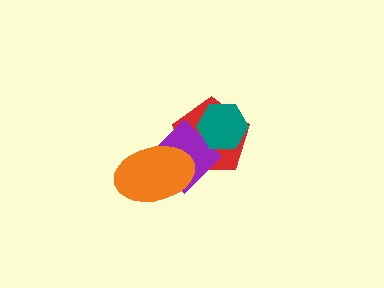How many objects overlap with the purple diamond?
3 objects overlap with the purple diamond.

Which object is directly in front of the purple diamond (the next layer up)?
The teal hexagon is directly in front of the purple diamond.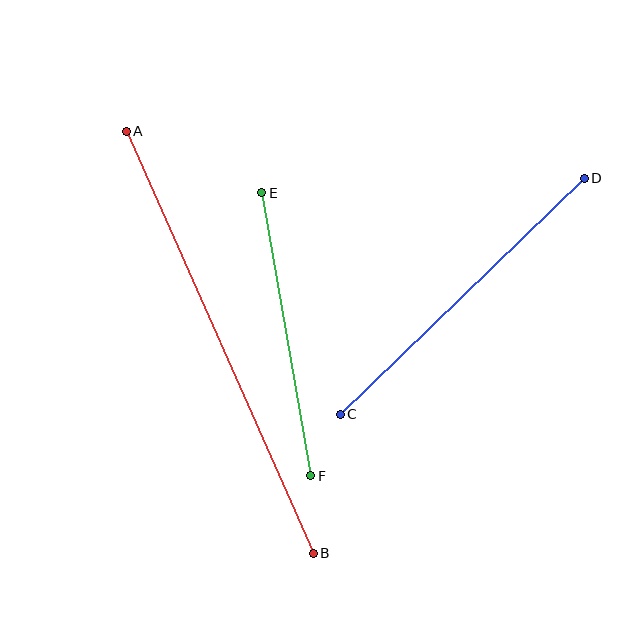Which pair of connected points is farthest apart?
Points A and B are farthest apart.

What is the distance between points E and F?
The distance is approximately 287 pixels.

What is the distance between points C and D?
The distance is approximately 339 pixels.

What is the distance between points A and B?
The distance is approximately 462 pixels.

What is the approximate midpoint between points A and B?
The midpoint is at approximately (220, 342) pixels.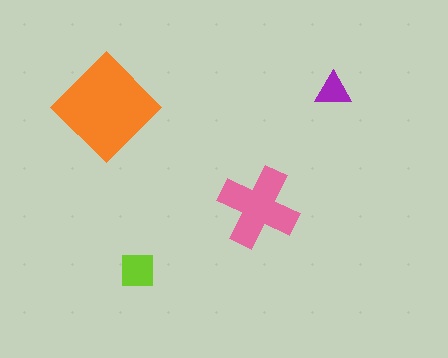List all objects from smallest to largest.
The purple triangle, the lime square, the pink cross, the orange diamond.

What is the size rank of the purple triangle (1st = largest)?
4th.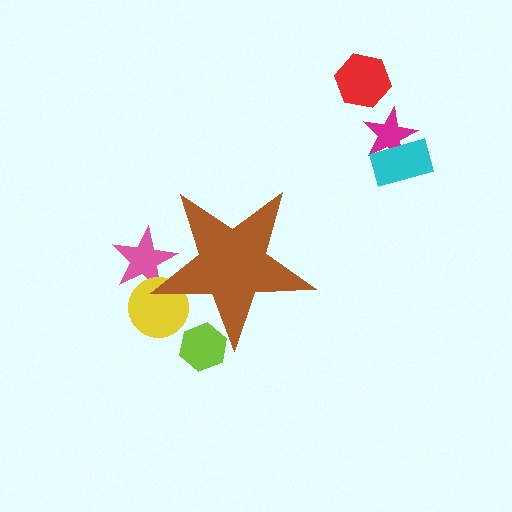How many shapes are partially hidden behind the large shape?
3 shapes are partially hidden.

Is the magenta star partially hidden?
No, the magenta star is fully visible.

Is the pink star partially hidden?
Yes, the pink star is partially hidden behind the brown star.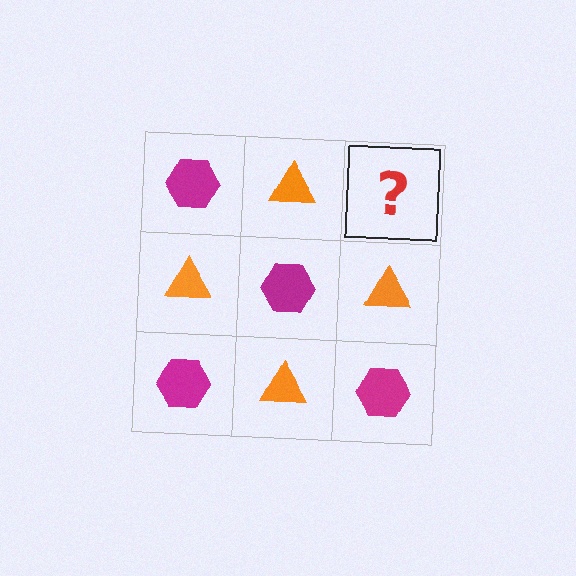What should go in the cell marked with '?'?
The missing cell should contain a magenta hexagon.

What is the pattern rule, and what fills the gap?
The rule is that it alternates magenta hexagon and orange triangle in a checkerboard pattern. The gap should be filled with a magenta hexagon.